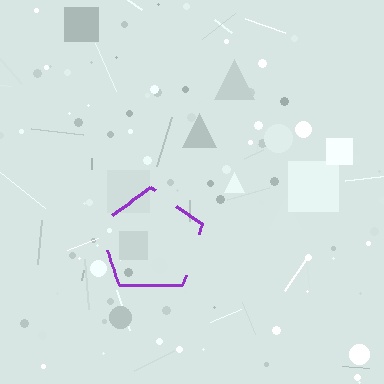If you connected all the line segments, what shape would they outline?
They would outline a pentagon.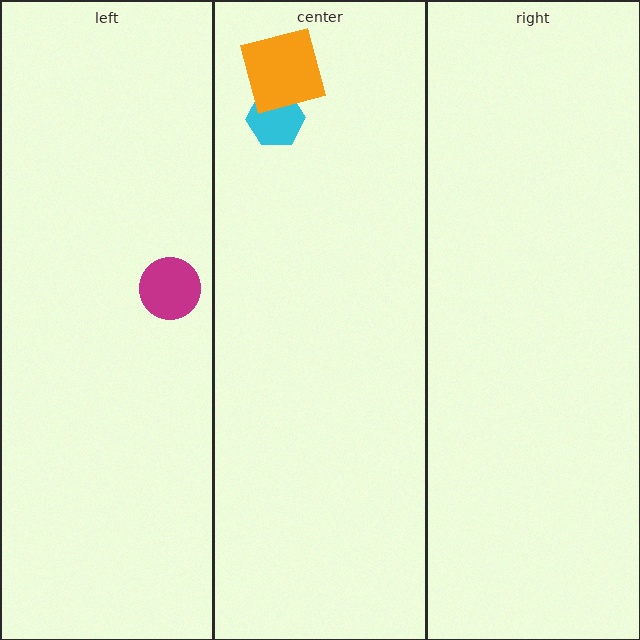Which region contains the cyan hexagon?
The center region.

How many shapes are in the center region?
2.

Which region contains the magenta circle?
The left region.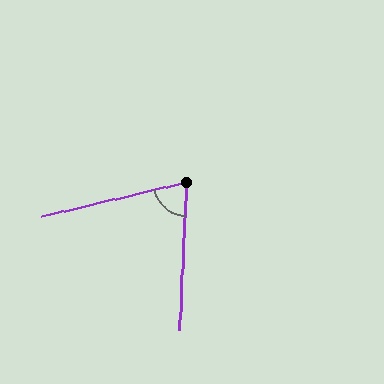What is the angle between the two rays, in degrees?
Approximately 74 degrees.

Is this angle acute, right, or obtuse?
It is acute.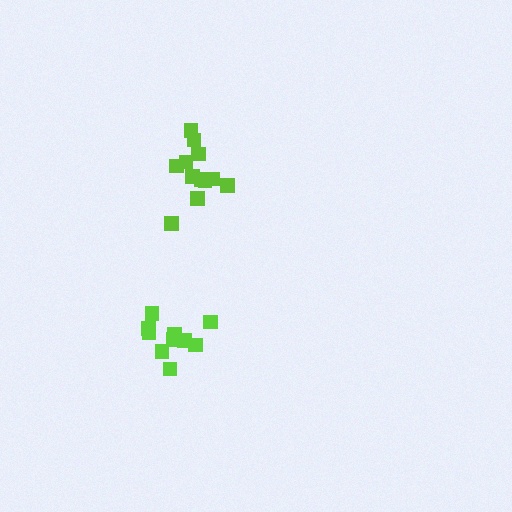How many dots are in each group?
Group 1: 13 dots, Group 2: 10 dots (23 total).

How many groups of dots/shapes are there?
There are 2 groups.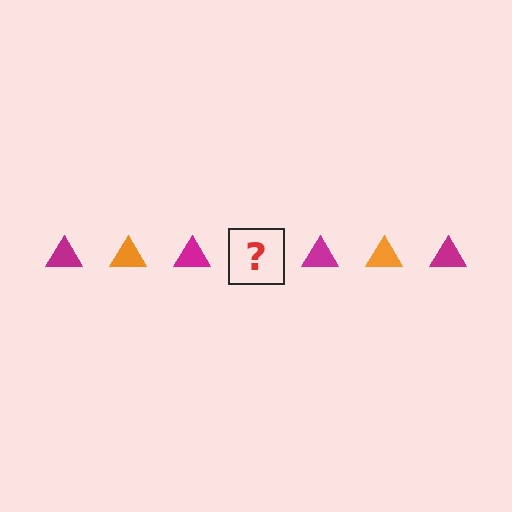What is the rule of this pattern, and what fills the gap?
The rule is that the pattern cycles through magenta, orange triangles. The gap should be filled with an orange triangle.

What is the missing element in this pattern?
The missing element is an orange triangle.